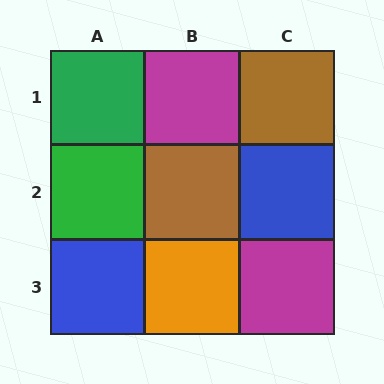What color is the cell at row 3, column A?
Blue.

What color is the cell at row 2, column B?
Brown.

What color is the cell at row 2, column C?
Blue.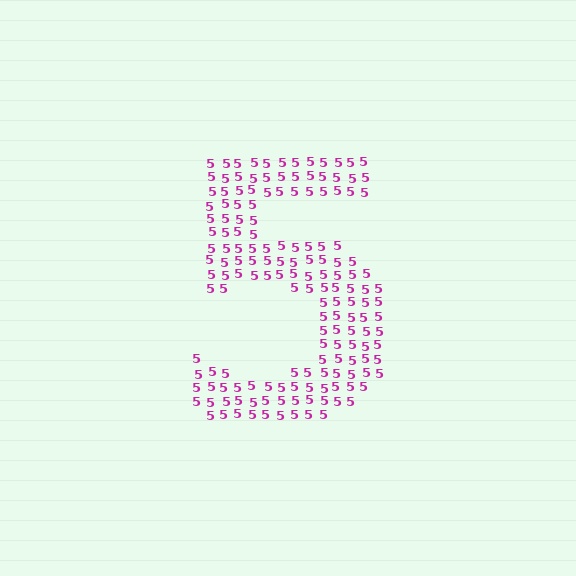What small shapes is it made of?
It is made of small digit 5's.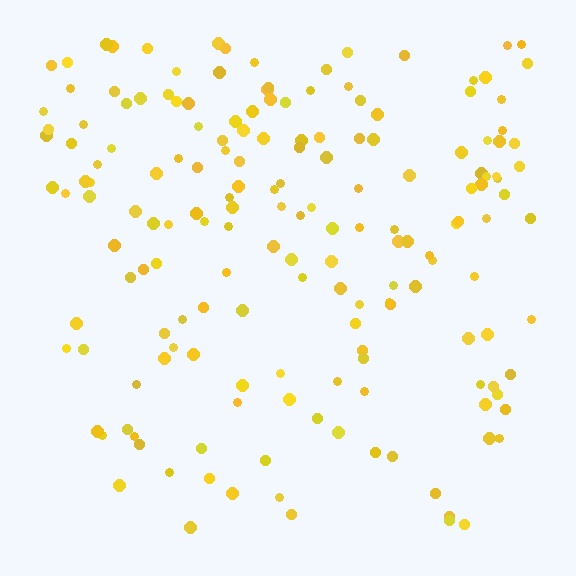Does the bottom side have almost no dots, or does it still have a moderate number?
Still a moderate number, just noticeably fewer than the top.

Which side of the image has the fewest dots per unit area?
The bottom.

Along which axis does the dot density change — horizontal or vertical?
Vertical.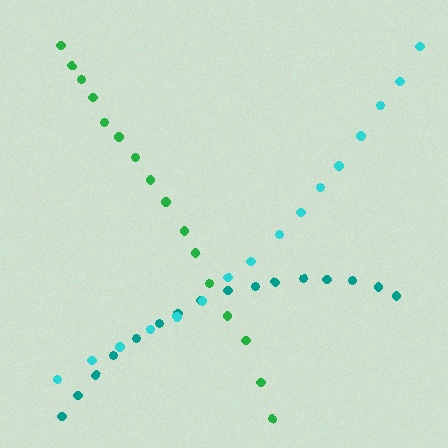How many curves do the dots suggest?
There are 3 distinct paths.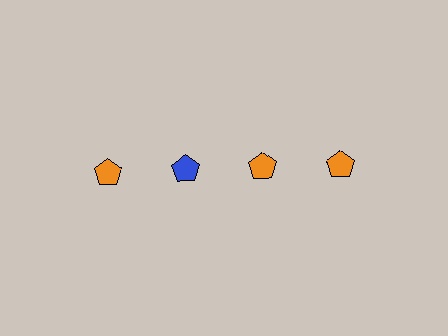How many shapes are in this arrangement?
There are 4 shapes arranged in a grid pattern.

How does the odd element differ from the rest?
It has a different color: blue instead of orange.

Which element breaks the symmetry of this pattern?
The blue pentagon in the top row, second from left column breaks the symmetry. All other shapes are orange pentagons.